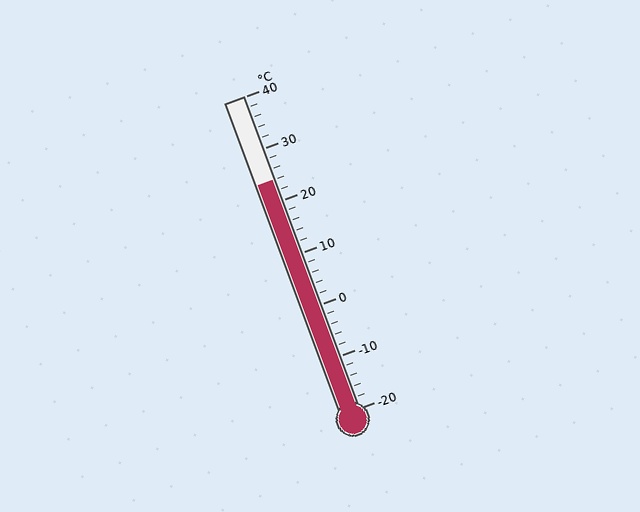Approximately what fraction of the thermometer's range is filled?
The thermometer is filled to approximately 75% of its range.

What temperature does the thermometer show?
The thermometer shows approximately 24°C.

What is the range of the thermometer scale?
The thermometer scale ranges from -20°C to 40°C.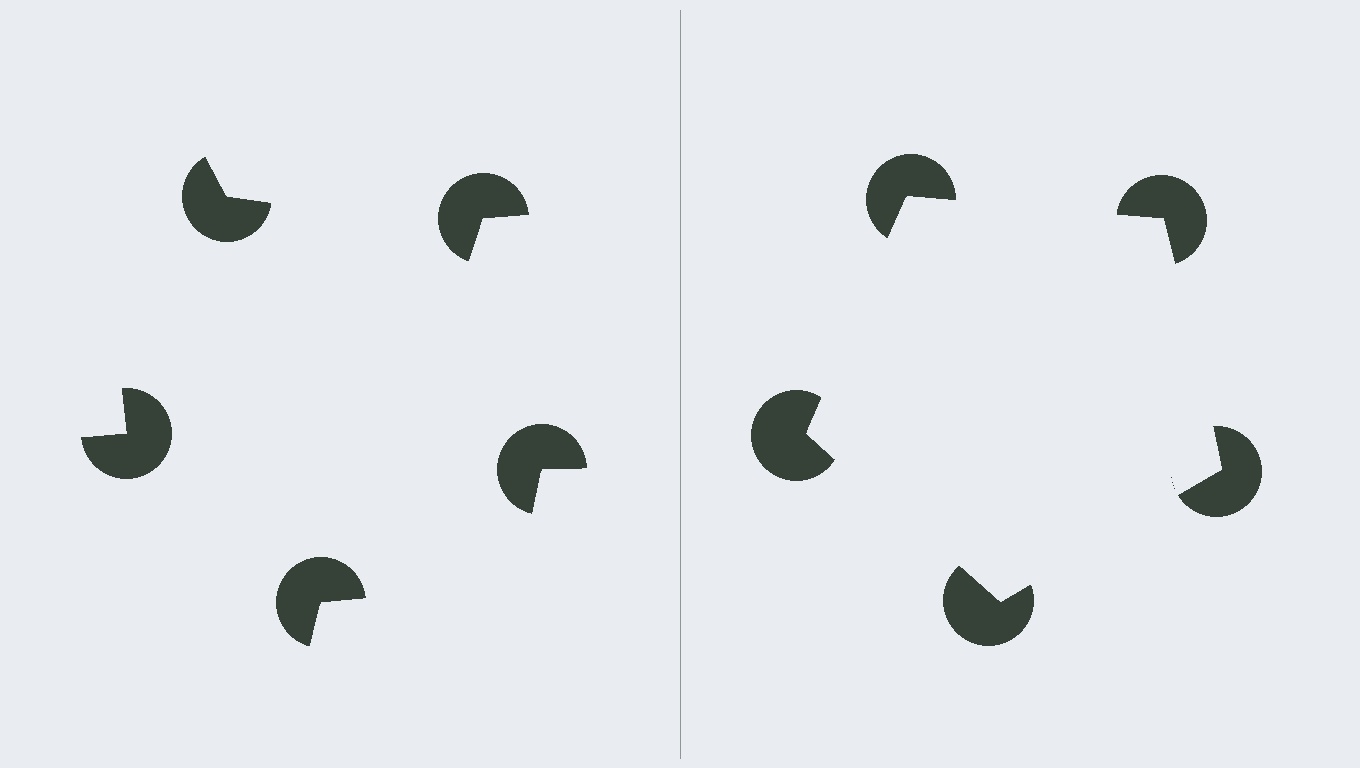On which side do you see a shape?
An illusory pentagon appears on the right side. On the left side the wedge cuts are rotated, so no coherent shape forms.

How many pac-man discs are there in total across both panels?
10 — 5 on each side.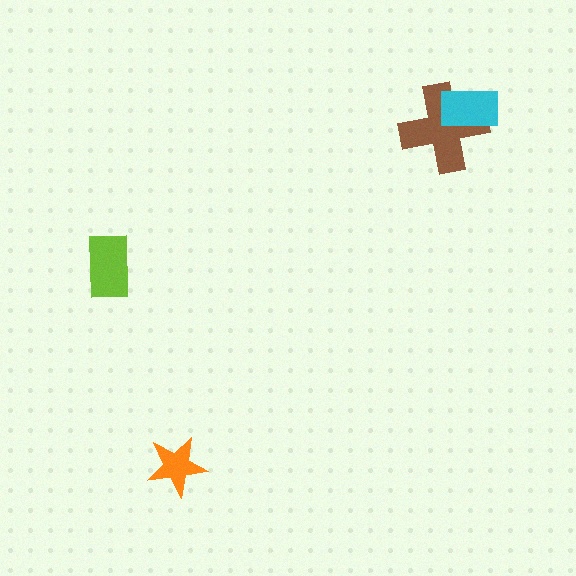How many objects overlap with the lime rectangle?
0 objects overlap with the lime rectangle.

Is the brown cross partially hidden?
Yes, it is partially covered by another shape.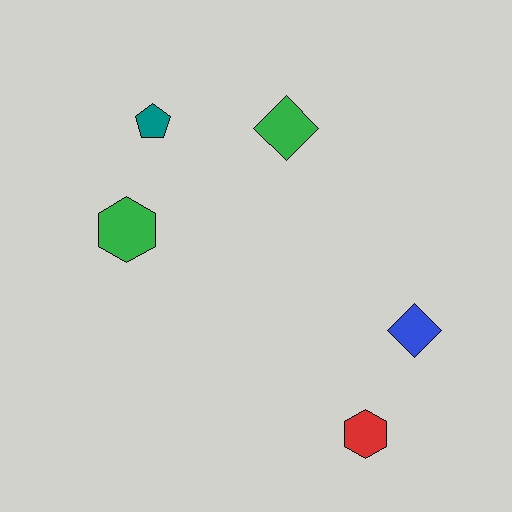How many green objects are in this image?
There are 2 green objects.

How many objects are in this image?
There are 5 objects.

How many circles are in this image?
There are no circles.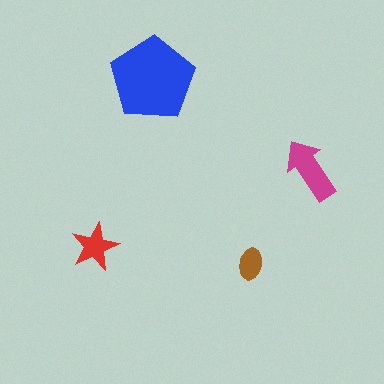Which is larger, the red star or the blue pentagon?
The blue pentagon.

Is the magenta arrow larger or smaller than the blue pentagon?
Smaller.